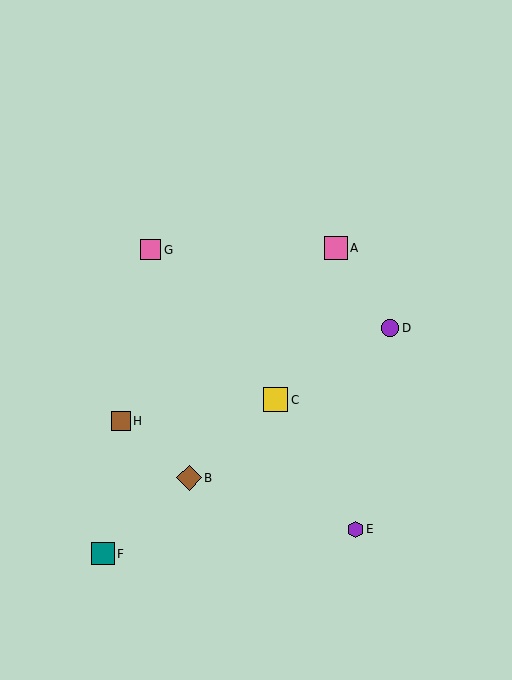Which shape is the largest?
The brown diamond (labeled B) is the largest.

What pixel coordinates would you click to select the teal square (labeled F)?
Click at (103, 554) to select the teal square F.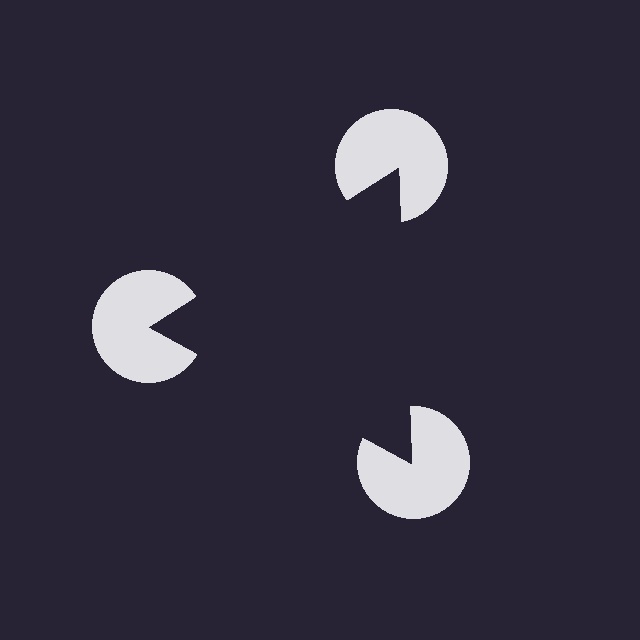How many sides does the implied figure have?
3 sides.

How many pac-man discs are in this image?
There are 3 — one at each vertex of the illusory triangle.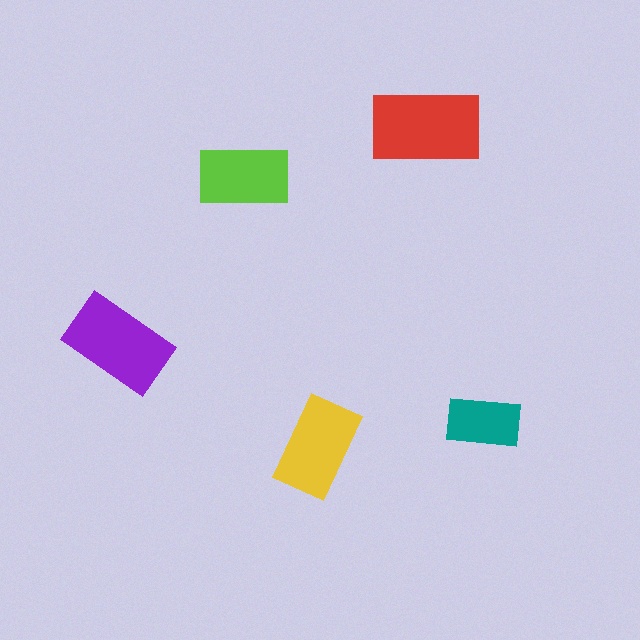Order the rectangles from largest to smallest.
the red one, the purple one, the yellow one, the lime one, the teal one.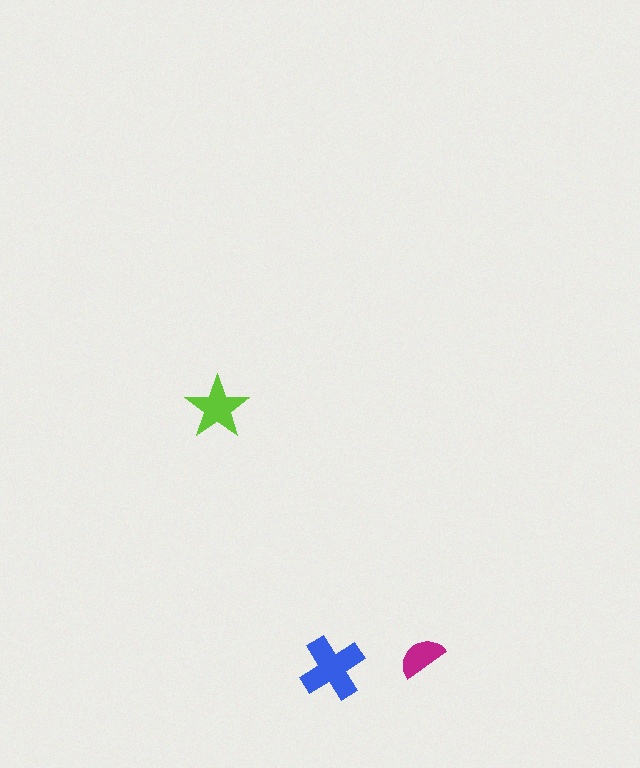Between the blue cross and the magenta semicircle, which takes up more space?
The blue cross.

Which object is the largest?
The blue cross.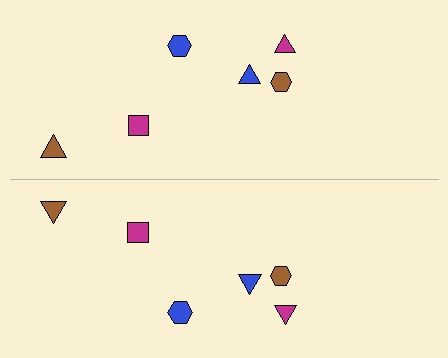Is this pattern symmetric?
Yes, this pattern has bilateral (reflection) symmetry.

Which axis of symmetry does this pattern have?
The pattern has a horizontal axis of symmetry running through the center of the image.